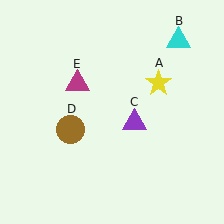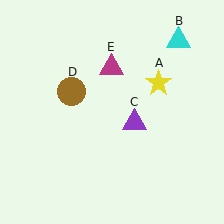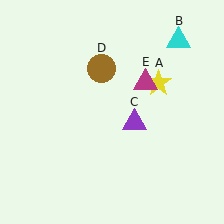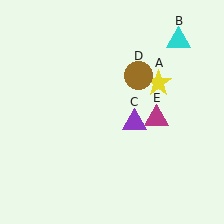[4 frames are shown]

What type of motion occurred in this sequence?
The brown circle (object D), magenta triangle (object E) rotated clockwise around the center of the scene.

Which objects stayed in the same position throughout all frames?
Yellow star (object A) and cyan triangle (object B) and purple triangle (object C) remained stationary.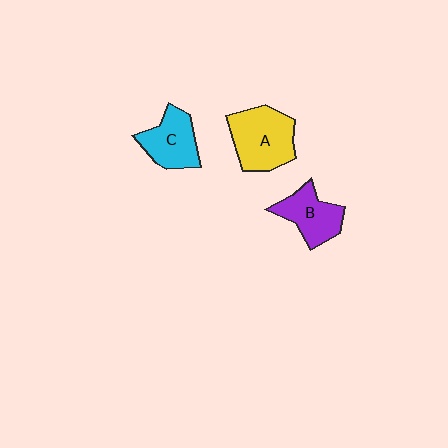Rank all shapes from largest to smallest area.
From largest to smallest: A (yellow), C (cyan), B (purple).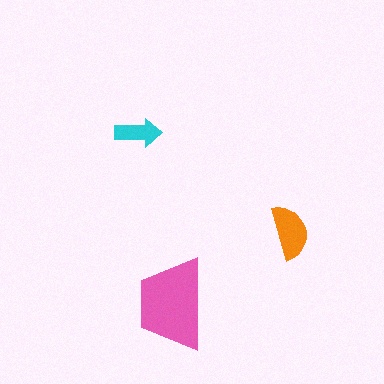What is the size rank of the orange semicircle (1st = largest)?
2nd.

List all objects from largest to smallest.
The pink trapezoid, the orange semicircle, the cyan arrow.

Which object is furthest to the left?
The cyan arrow is leftmost.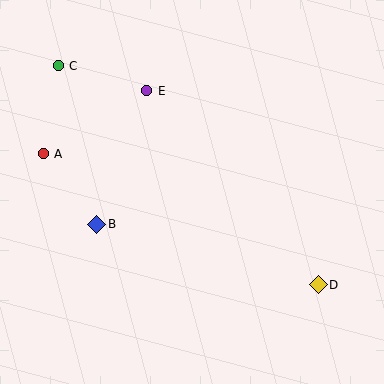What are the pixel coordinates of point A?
Point A is at (43, 154).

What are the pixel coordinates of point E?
Point E is at (147, 91).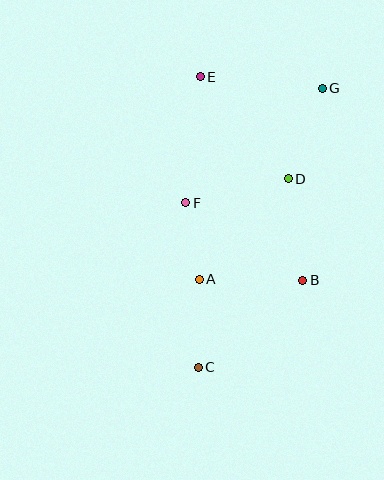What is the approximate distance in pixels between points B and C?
The distance between B and C is approximately 136 pixels.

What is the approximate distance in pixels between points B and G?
The distance between B and G is approximately 193 pixels.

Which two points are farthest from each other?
Points C and G are farthest from each other.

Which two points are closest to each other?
Points A and F are closest to each other.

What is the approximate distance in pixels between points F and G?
The distance between F and G is approximately 178 pixels.